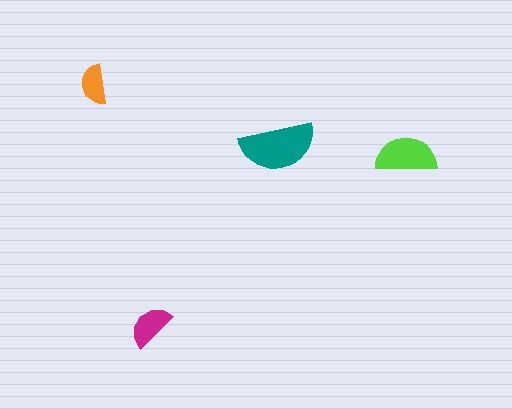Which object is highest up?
The orange semicircle is topmost.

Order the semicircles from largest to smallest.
the teal one, the lime one, the magenta one, the orange one.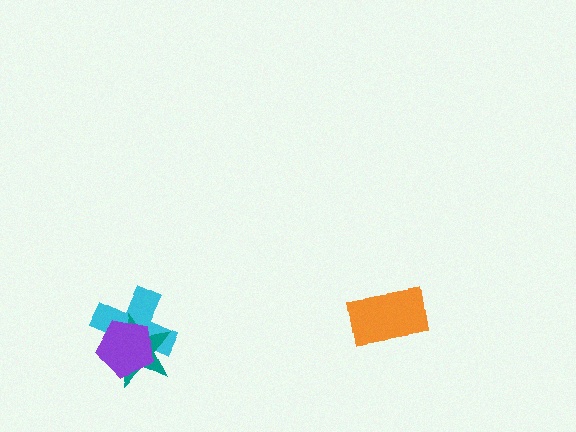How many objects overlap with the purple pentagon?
2 objects overlap with the purple pentagon.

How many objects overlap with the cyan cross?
2 objects overlap with the cyan cross.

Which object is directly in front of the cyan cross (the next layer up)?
The teal star is directly in front of the cyan cross.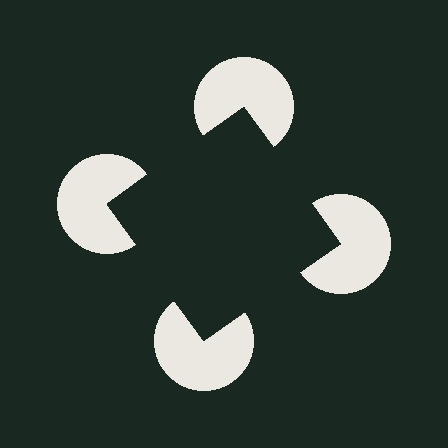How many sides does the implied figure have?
4 sides.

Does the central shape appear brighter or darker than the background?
It typically appears slightly darker than the background, even though no actual brightness change is drawn.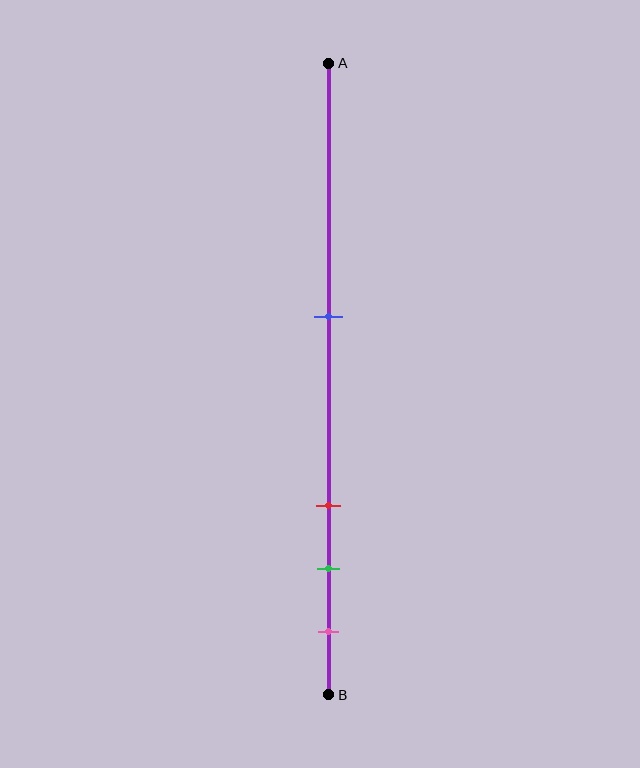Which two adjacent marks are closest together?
The green and pink marks are the closest adjacent pair.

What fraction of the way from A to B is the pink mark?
The pink mark is approximately 90% (0.9) of the way from A to B.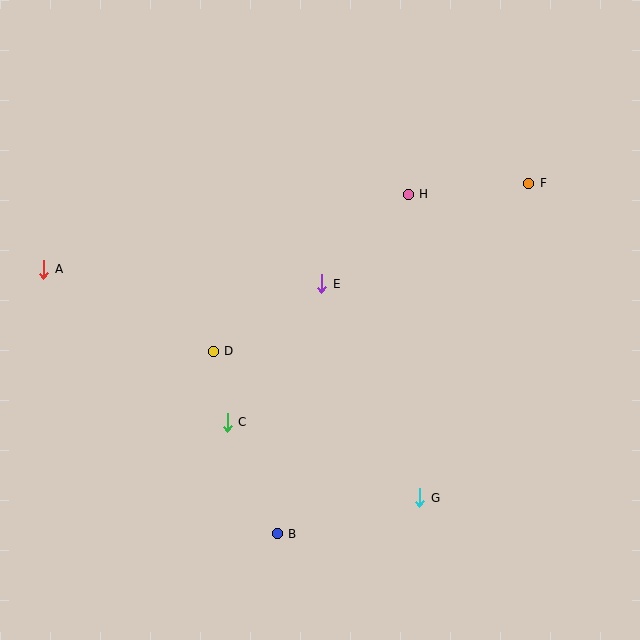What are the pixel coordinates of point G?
Point G is at (420, 498).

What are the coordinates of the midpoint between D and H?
The midpoint between D and H is at (311, 273).